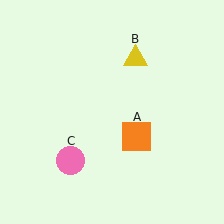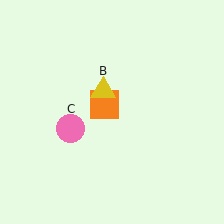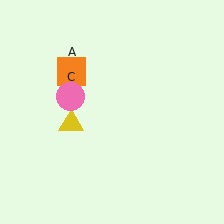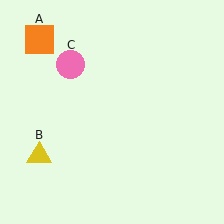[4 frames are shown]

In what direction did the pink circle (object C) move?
The pink circle (object C) moved up.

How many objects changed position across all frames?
3 objects changed position: orange square (object A), yellow triangle (object B), pink circle (object C).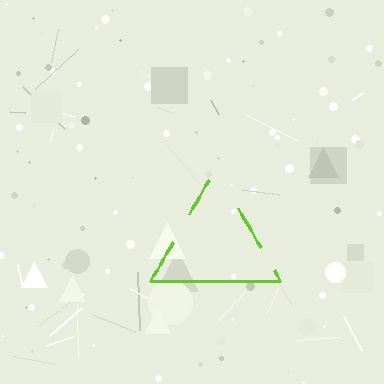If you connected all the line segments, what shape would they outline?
They would outline a triangle.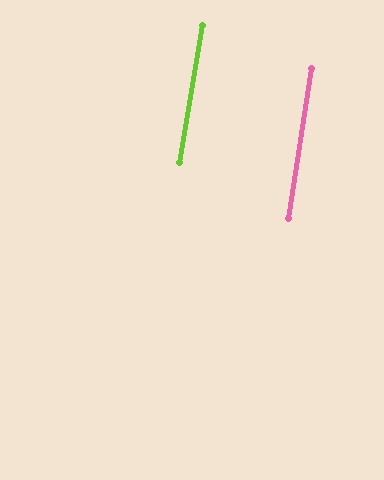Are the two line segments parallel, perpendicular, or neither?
Parallel — their directions differ by only 1.0°.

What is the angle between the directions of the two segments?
Approximately 1 degree.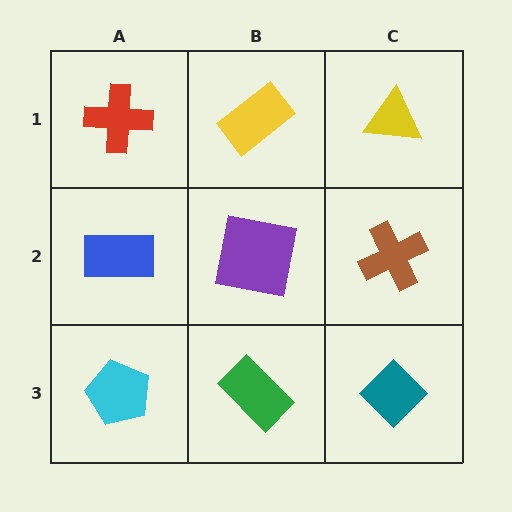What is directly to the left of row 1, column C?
A yellow rectangle.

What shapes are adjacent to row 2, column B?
A yellow rectangle (row 1, column B), a green rectangle (row 3, column B), a blue rectangle (row 2, column A), a brown cross (row 2, column C).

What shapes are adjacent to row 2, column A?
A red cross (row 1, column A), a cyan pentagon (row 3, column A), a purple square (row 2, column B).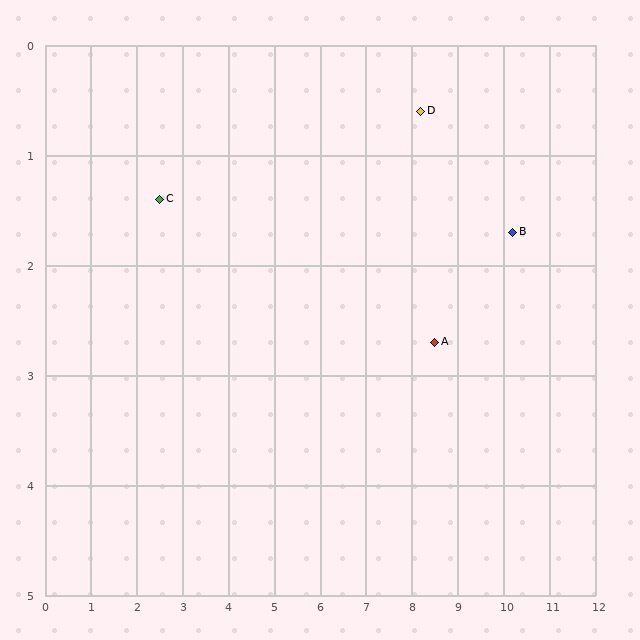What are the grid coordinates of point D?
Point D is at approximately (8.2, 0.6).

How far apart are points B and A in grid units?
Points B and A are about 2.0 grid units apart.